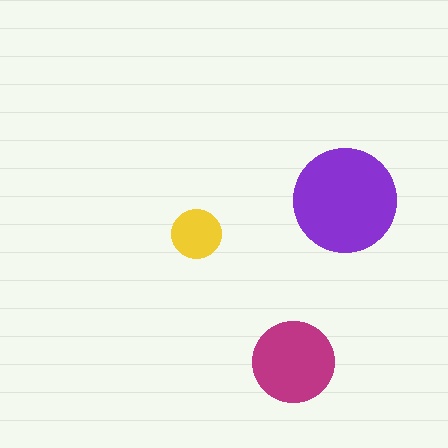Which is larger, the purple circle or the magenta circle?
The purple one.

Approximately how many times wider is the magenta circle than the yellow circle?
About 1.5 times wider.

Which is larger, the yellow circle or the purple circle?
The purple one.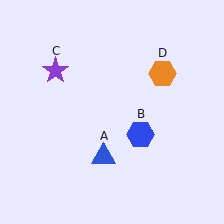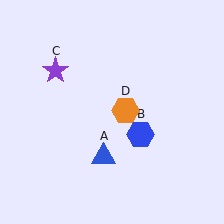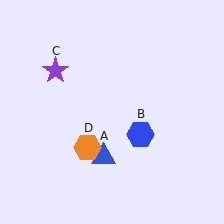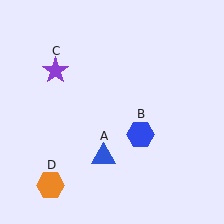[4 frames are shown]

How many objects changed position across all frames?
1 object changed position: orange hexagon (object D).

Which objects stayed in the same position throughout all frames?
Blue triangle (object A) and blue hexagon (object B) and purple star (object C) remained stationary.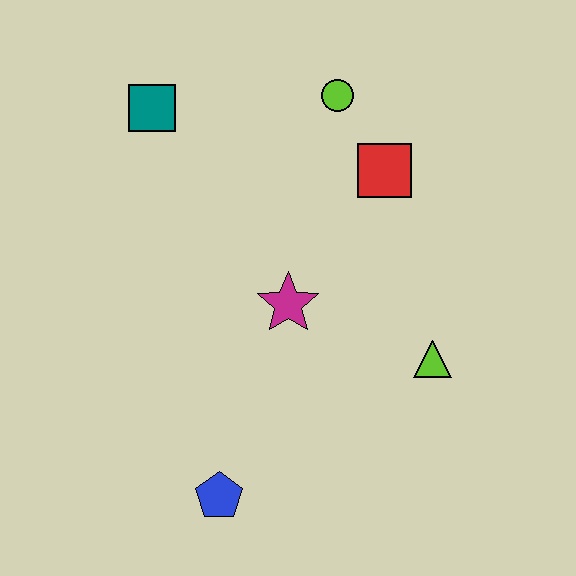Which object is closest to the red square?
The lime circle is closest to the red square.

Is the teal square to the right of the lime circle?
No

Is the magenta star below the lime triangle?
No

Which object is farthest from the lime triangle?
The teal square is farthest from the lime triangle.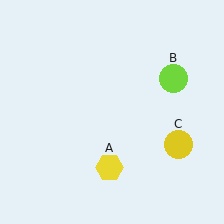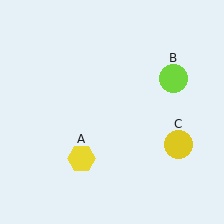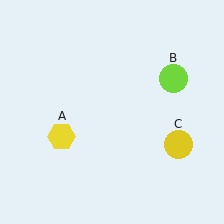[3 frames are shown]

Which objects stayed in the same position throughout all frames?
Lime circle (object B) and yellow circle (object C) remained stationary.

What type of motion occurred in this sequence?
The yellow hexagon (object A) rotated clockwise around the center of the scene.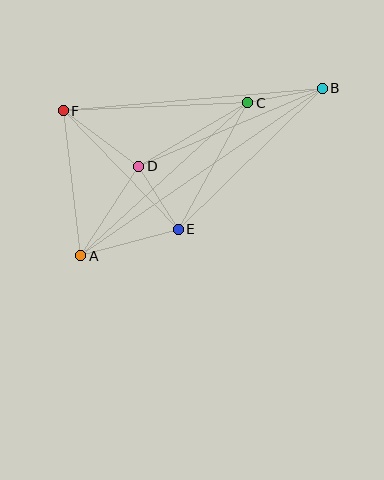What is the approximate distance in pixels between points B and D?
The distance between B and D is approximately 199 pixels.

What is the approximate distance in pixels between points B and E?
The distance between B and E is approximately 201 pixels.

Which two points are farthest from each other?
Points A and B are farthest from each other.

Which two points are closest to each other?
Points D and E are closest to each other.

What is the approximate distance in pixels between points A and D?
The distance between A and D is approximately 107 pixels.